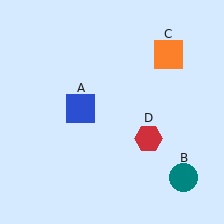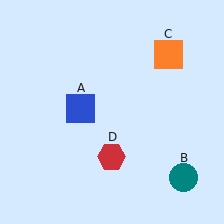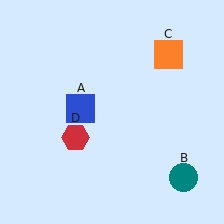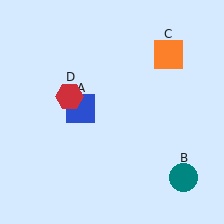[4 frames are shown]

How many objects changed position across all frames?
1 object changed position: red hexagon (object D).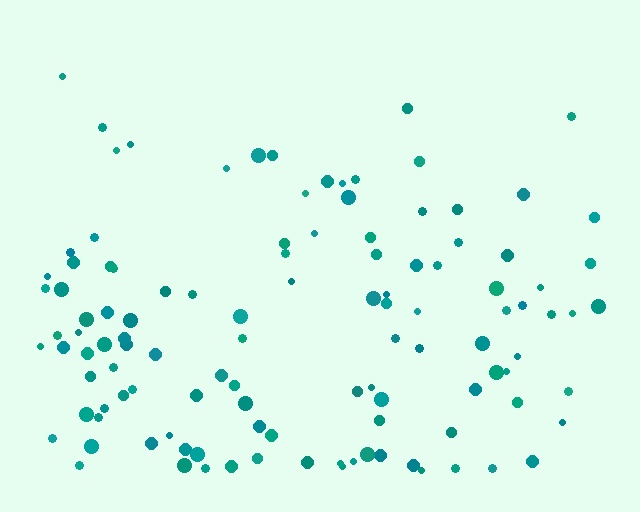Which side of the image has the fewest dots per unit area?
The top.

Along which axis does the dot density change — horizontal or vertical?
Vertical.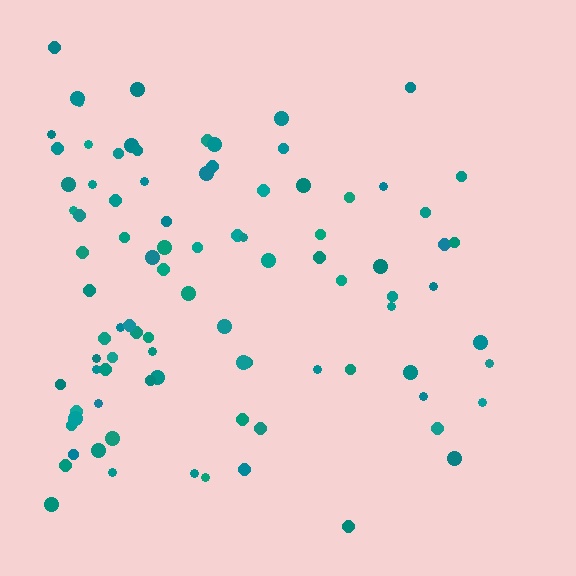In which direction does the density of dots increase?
From right to left, with the left side densest.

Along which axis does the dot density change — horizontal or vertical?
Horizontal.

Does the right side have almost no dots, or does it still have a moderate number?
Still a moderate number, just noticeably fewer than the left.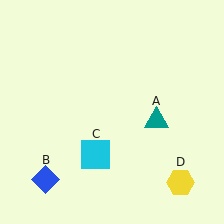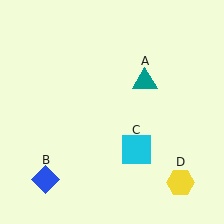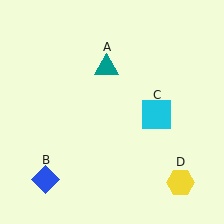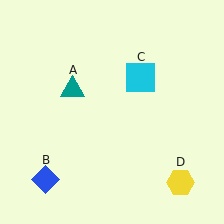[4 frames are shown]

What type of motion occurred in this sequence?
The teal triangle (object A), cyan square (object C) rotated counterclockwise around the center of the scene.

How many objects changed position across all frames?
2 objects changed position: teal triangle (object A), cyan square (object C).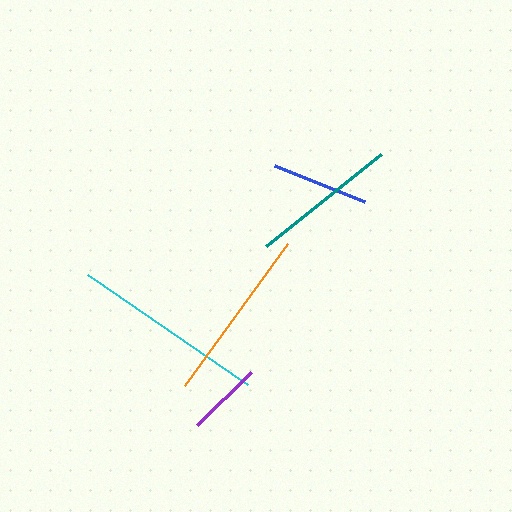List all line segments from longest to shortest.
From longest to shortest: cyan, orange, teal, blue, purple.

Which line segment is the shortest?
The purple line is the shortest at approximately 76 pixels.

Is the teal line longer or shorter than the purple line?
The teal line is longer than the purple line.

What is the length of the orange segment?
The orange segment is approximately 175 pixels long.